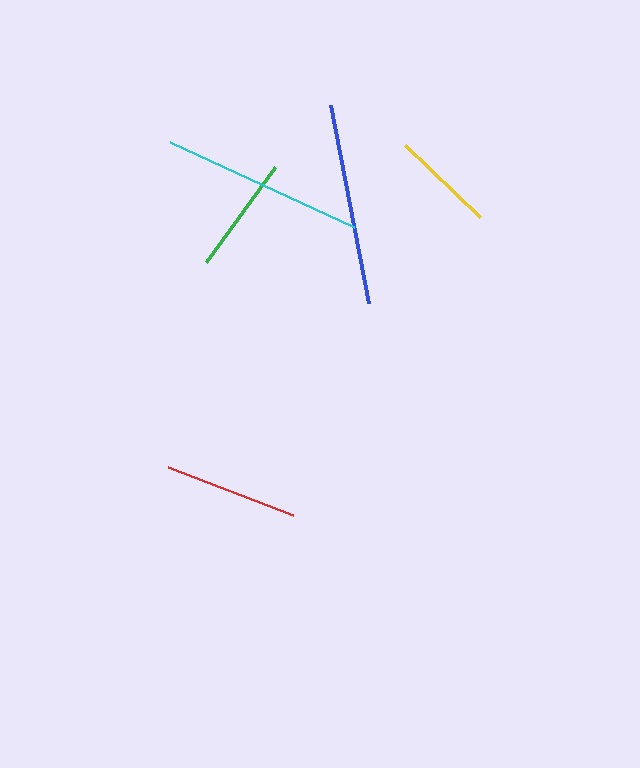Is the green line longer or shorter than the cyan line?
The cyan line is longer than the green line.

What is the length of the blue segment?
The blue segment is approximately 201 pixels long.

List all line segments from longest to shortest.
From longest to shortest: cyan, blue, red, green, yellow.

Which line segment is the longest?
The cyan line is the longest at approximately 202 pixels.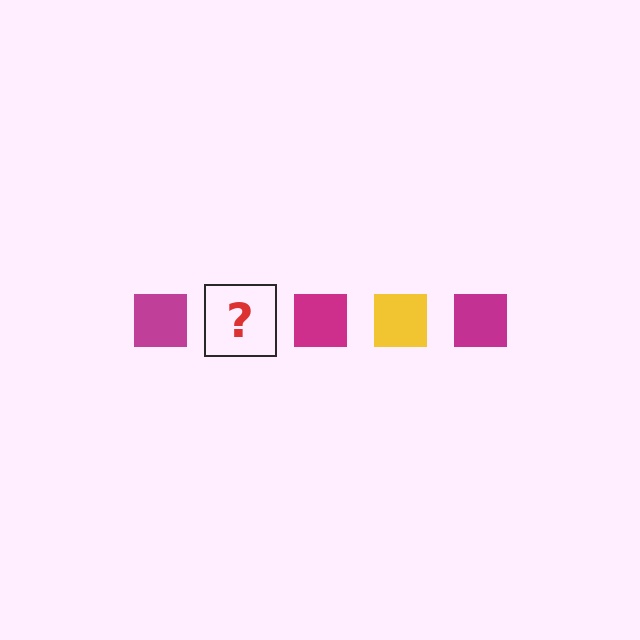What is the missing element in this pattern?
The missing element is a yellow square.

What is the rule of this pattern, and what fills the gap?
The rule is that the pattern cycles through magenta, yellow squares. The gap should be filled with a yellow square.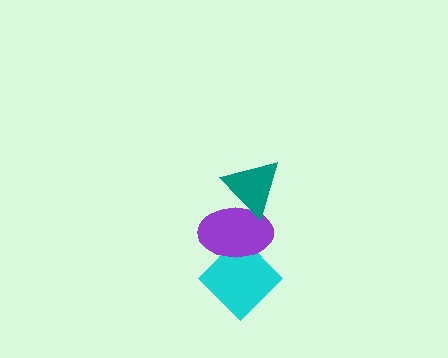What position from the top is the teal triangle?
The teal triangle is 1st from the top.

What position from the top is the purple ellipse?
The purple ellipse is 2nd from the top.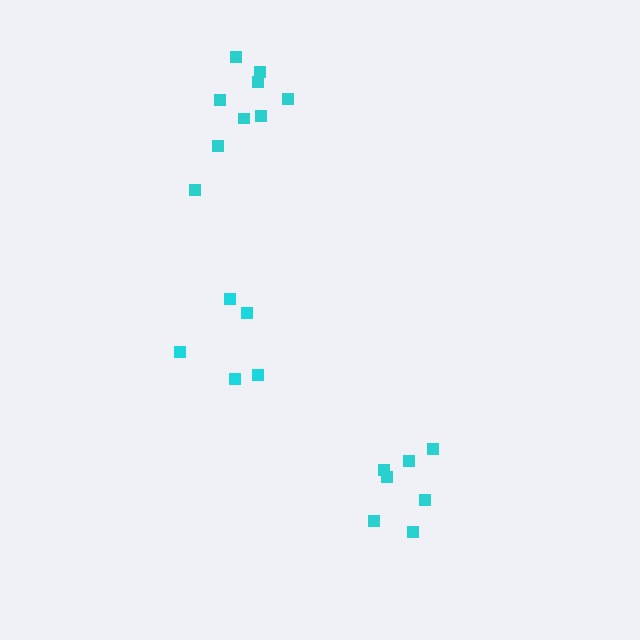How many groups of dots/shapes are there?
There are 3 groups.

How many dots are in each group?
Group 1: 9 dots, Group 2: 7 dots, Group 3: 5 dots (21 total).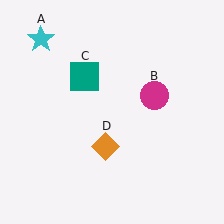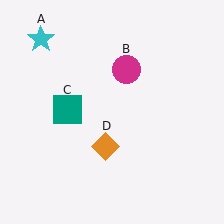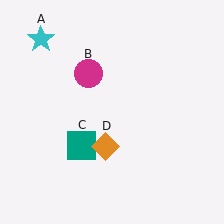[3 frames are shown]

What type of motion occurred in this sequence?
The magenta circle (object B), teal square (object C) rotated counterclockwise around the center of the scene.